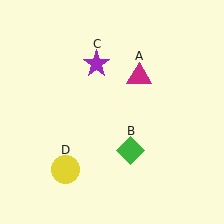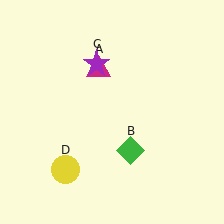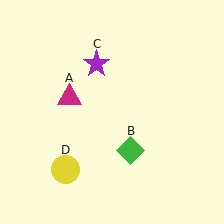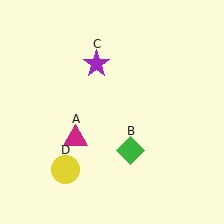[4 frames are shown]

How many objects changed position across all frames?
1 object changed position: magenta triangle (object A).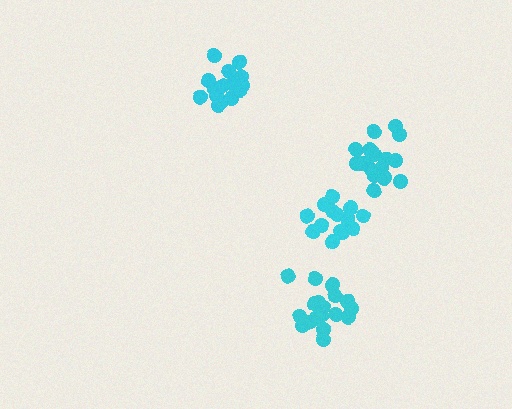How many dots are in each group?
Group 1: 19 dots, Group 2: 19 dots, Group 3: 15 dots, Group 4: 17 dots (70 total).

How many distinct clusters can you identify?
There are 4 distinct clusters.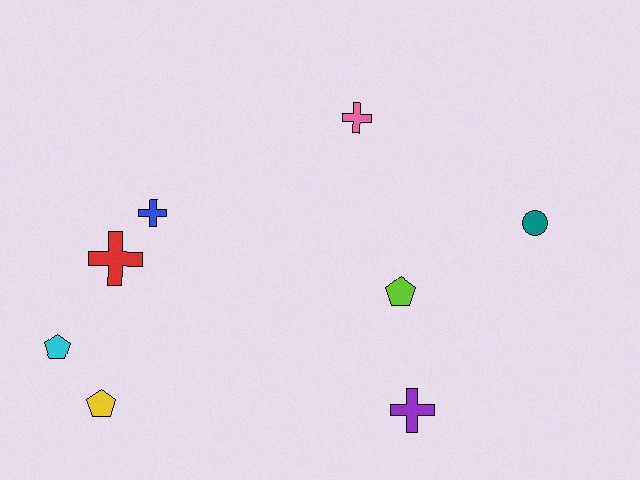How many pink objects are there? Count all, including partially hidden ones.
There is 1 pink object.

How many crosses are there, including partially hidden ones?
There are 4 crosses.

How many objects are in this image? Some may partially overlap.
There are 8 objects.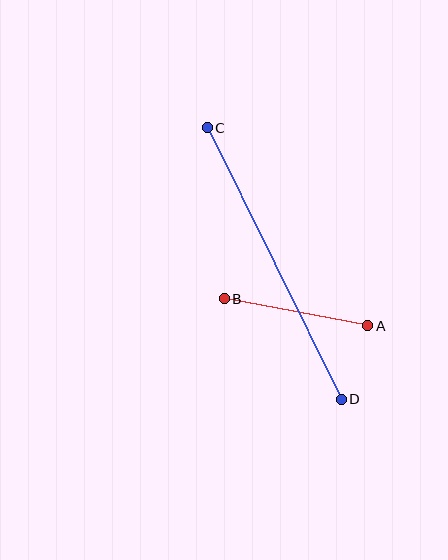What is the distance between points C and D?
The distance is approximately 303 pixels.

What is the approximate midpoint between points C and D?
The midpoint is at approximately (274, 264) pixels.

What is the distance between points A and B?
The distance is approximately 146 pixels.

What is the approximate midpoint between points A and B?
The midpoint is at approximately (296, 312) pixels.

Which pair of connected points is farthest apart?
Points C and D are farthest apart.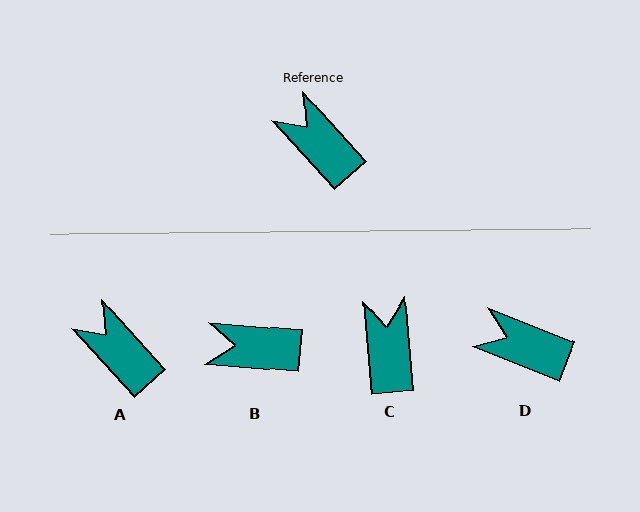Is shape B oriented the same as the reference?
No, it is off by about 43 degrees.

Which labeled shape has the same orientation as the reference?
A.